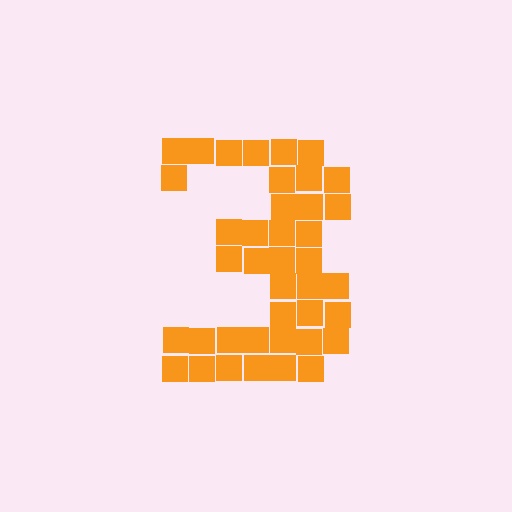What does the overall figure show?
The overall figure shows the digit 3.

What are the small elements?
The small elements are squares.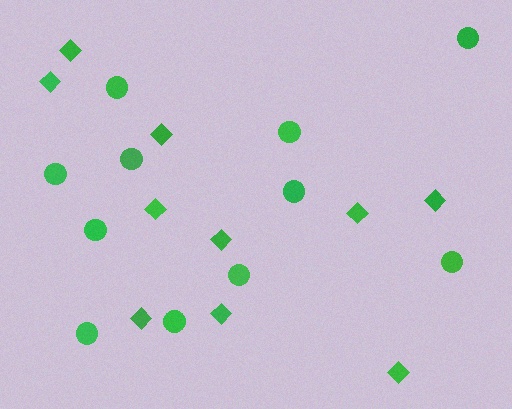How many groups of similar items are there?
There are 2 groups: one group of circles (11) and one group of diamonds (10).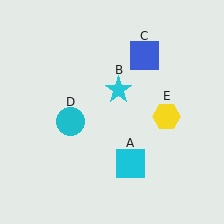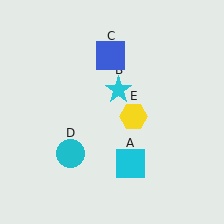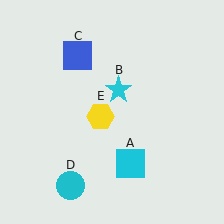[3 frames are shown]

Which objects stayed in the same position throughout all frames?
Cyan square (object A) and cyan star (object B) remained stationary.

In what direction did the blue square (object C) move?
The blue square (object C) moved left.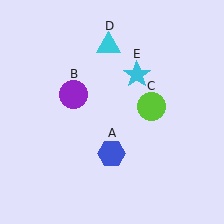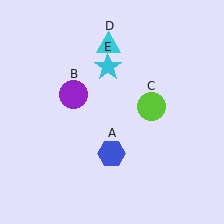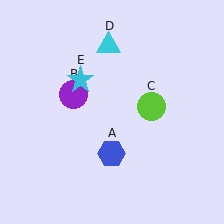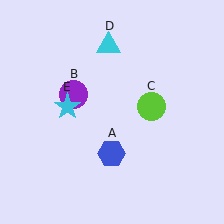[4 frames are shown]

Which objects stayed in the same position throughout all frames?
Blue hexagon (object A) and purple circle (object B) and lime circle (object C) and cyan triangle (object D) remained stationary.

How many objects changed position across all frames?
1 object changed position: cyan star (object E).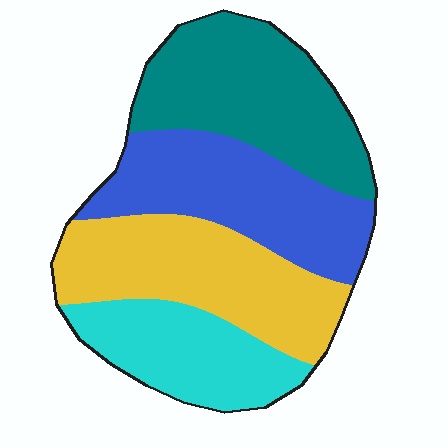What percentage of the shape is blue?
Blue covers about 25% of the shape.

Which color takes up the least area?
Cyan, at roughly 20%.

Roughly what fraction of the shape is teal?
Teal covers 28% of the shape.